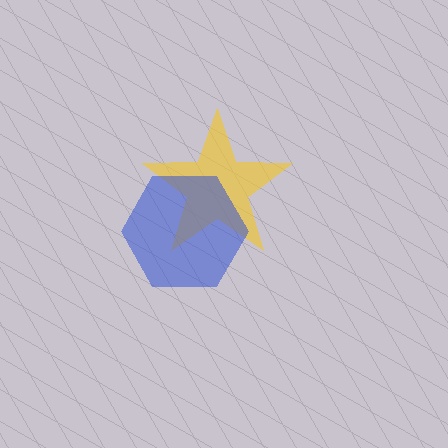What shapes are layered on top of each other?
The layered shapes are: a yellow star, a blue hexagon.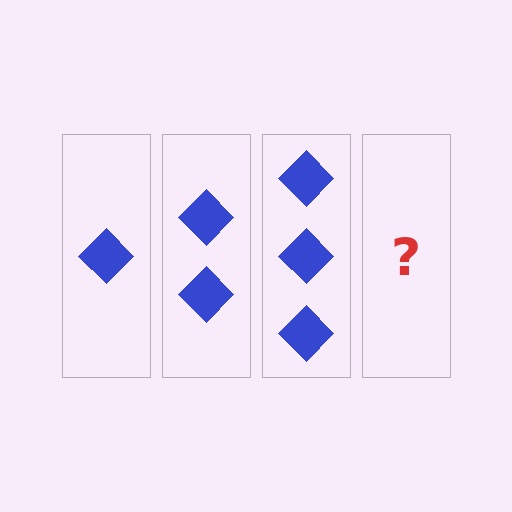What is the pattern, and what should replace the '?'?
The pattern is that each step adds one more diamond. The '?' should be 4 diamonds.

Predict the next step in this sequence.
The next step is 4 diamonds.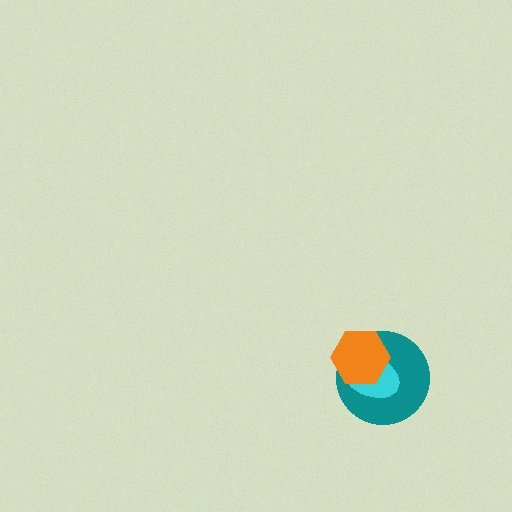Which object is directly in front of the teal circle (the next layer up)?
The cyan ellipse is directly in front of the teal circle.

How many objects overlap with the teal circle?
2 objects overlap with the teal circle.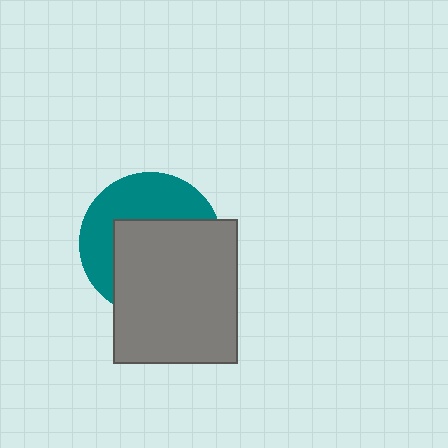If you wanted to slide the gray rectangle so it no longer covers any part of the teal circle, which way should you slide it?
Slide it toward the lower-right — that is the most direct way to separate the two shapes.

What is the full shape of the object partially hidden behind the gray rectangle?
The partially hidden object is a teal circle.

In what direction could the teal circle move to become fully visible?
The teal circle could move toward the upper-left. That would shift it out from behind the gray rectangle entirely.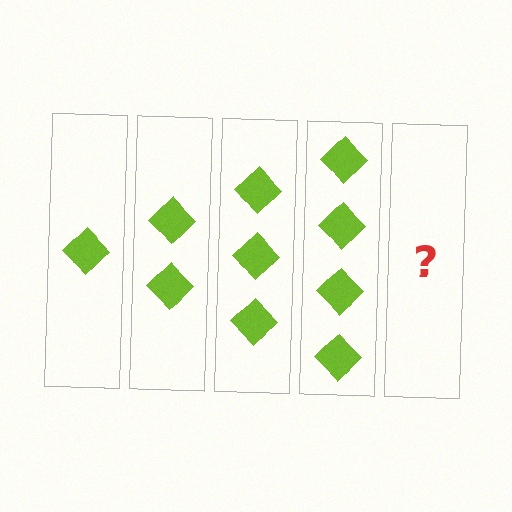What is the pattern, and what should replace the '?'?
The pattern is that each step adds one more diamond. The '?' should be 5 diamonds.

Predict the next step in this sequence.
The next step is 5 diamonds.